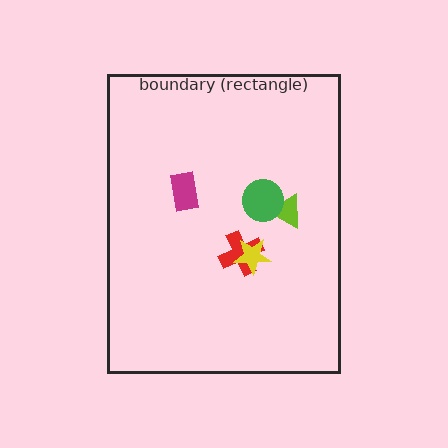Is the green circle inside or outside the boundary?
Inside.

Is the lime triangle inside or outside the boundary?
Inside.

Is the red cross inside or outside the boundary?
Inside.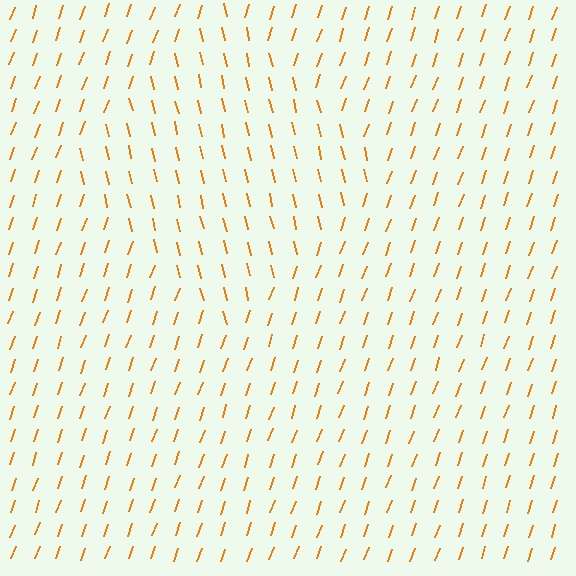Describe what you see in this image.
The image is filled with small orange line segments. A diamond region in the image has lines oriented differently from the surrounding lines, creating a visible texture boundary.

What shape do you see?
I see a diamond.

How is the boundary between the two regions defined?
The boundary is defined purely by a change in line orientation (approximately 32 degrees difference). All lines are the same color and thickness.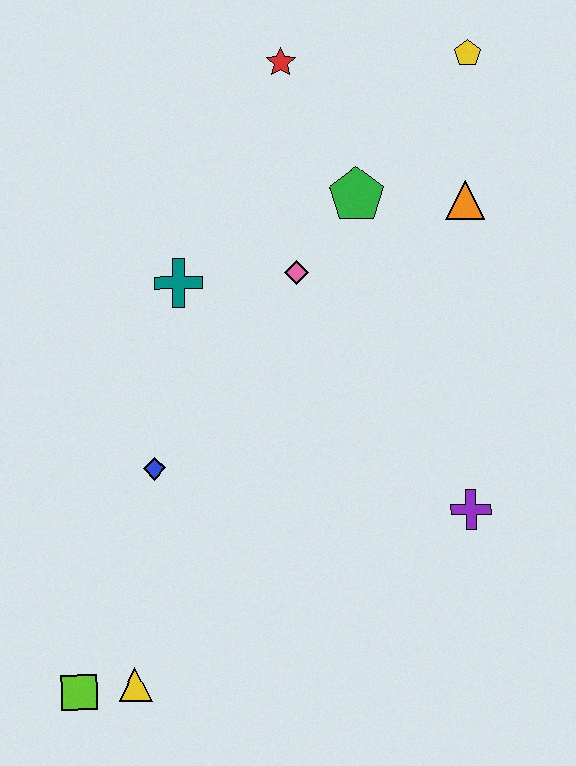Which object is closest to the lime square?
The yellow triangle is closest to the lime square.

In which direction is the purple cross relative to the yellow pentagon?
The purple cross is below the yellow pentagon.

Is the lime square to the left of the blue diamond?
Yes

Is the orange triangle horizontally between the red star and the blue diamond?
No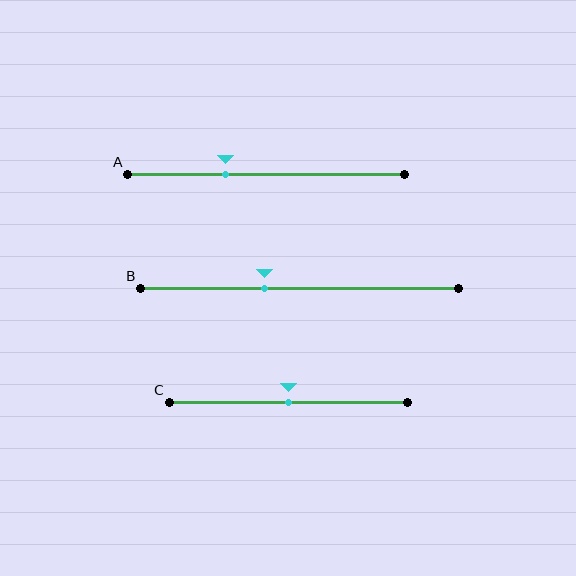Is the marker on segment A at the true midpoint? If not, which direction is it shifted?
No, the marker on segment A is shifted to the left by about 15% of the segment length.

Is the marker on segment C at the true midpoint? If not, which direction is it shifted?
Yes, the marker on segment C is at the true midpoint.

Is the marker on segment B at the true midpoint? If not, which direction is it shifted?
No, the marker on segment B is shifted to the left by about 11% of the segment length.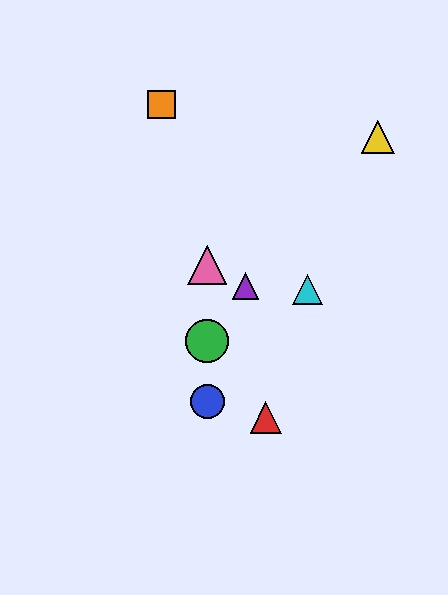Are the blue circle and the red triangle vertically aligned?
No, the blue circle is at x≈207 and the red triangle is at x≈266.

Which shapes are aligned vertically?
The blue circle, the green circle, the pink triangle are aligned vertically.